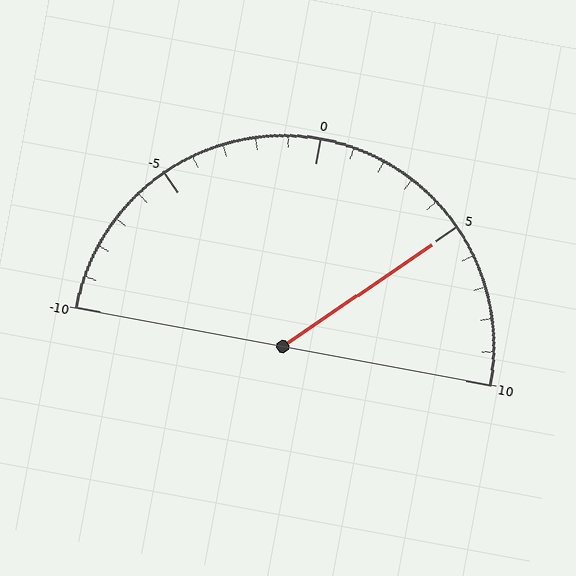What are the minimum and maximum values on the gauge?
The gauge ranges from -10 to 10.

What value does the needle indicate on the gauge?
The needle indicates approximately 5.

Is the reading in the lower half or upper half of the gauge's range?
The reading is in the upper half of the range (-10 to 10).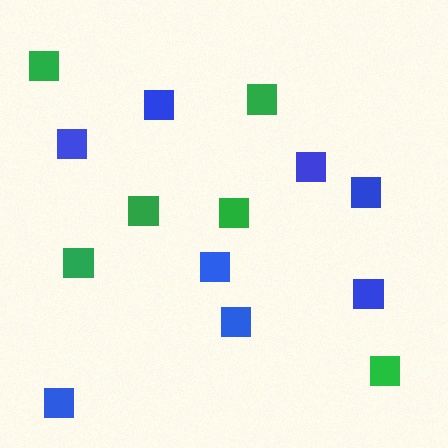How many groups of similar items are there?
There are 2 groups: one group of blue squares (8) and one group of green squares (6).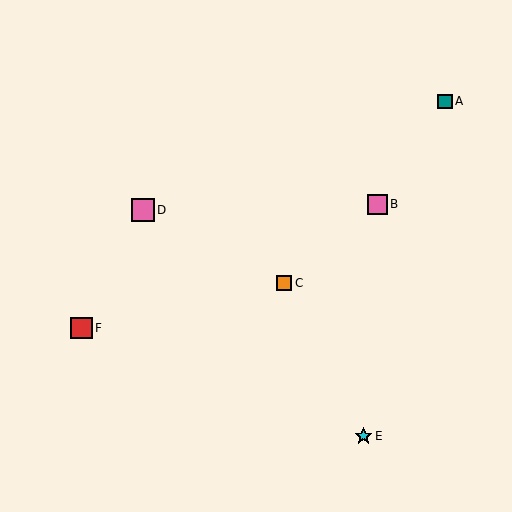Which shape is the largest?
The pink square (labeled D) is the largest.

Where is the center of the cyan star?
The center of the cyan star is at (364, 436).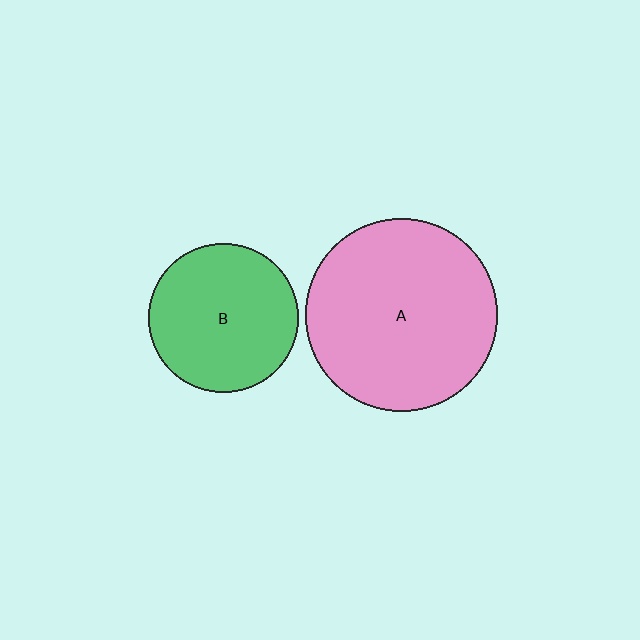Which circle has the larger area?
Circle A (pink).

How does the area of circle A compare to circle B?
Approximately 1.7 times.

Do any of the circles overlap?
No, none of the circles overlap.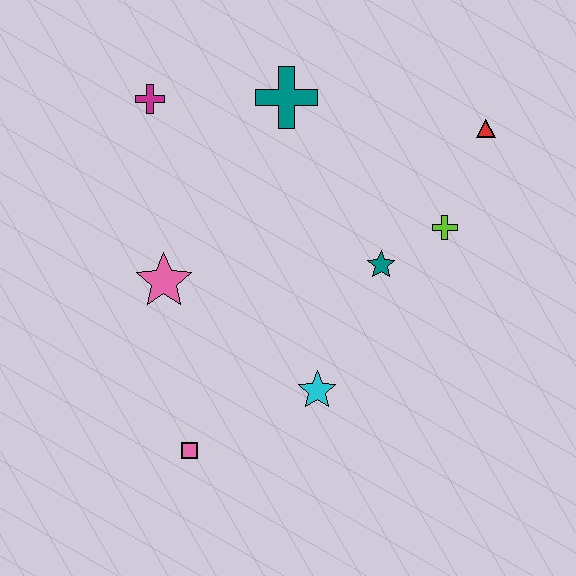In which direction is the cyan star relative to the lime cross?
The cyan star is below the lime cross.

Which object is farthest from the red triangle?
The pink square is farthest from the red triangle.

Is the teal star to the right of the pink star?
Yes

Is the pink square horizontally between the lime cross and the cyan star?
No